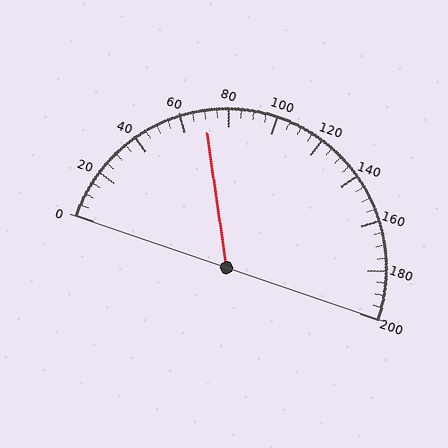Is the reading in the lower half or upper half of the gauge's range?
The reading is in the lower half of the range (0 to 200).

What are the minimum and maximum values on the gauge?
The gauge ranges from 0 to 200.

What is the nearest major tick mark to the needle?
The nearest major tick mark is 80.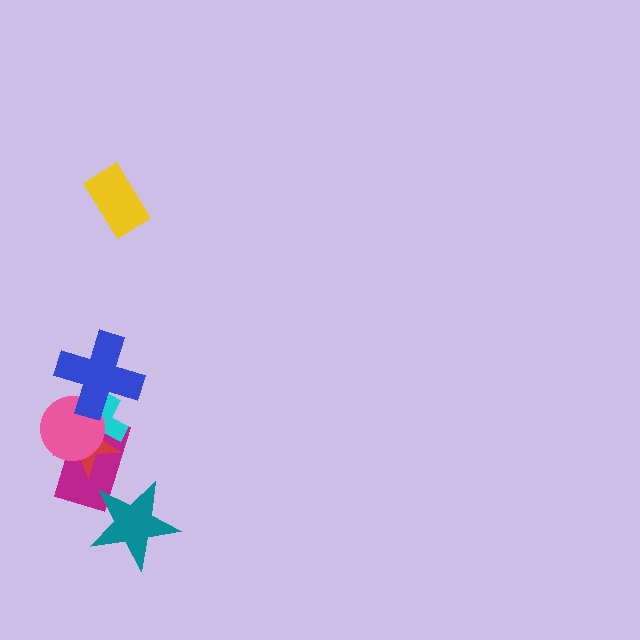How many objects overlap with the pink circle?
4 objects overlap with the pink circle.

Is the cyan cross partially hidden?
Yes, it is partially covered by another shape.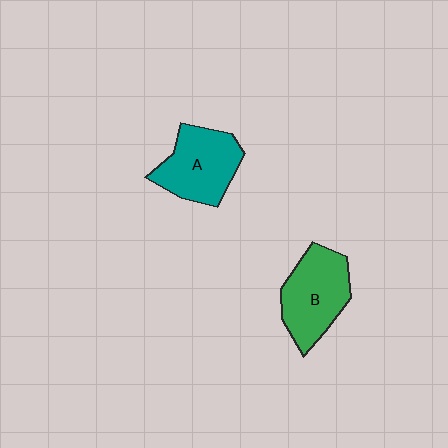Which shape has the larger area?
Shape B (green).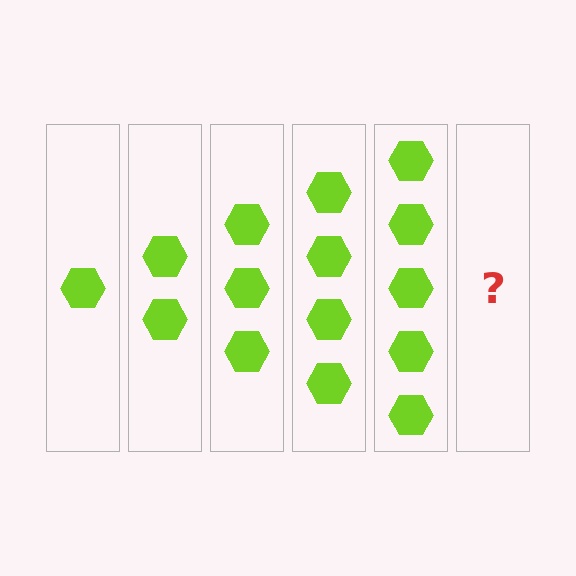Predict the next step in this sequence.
The next step is 6 hexagons.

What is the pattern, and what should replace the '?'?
The pattern is that each step adds one more hexagon. The '?' should be 6 hexagons.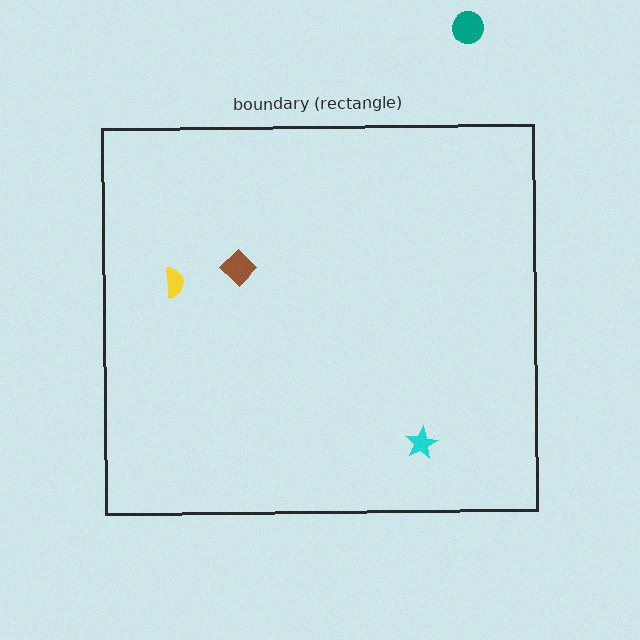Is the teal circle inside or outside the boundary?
Outside.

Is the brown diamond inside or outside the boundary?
Inside.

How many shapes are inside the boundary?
3 inside, 1 outside.